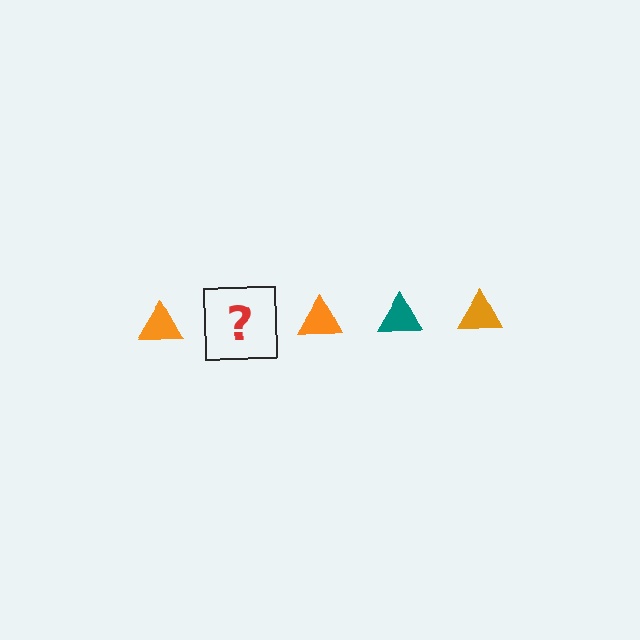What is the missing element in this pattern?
The missing element is a teal triangle.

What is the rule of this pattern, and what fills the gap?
The rule is that the pattern cycles through orange, teal triangles. The gap should be filled with a teal triangle.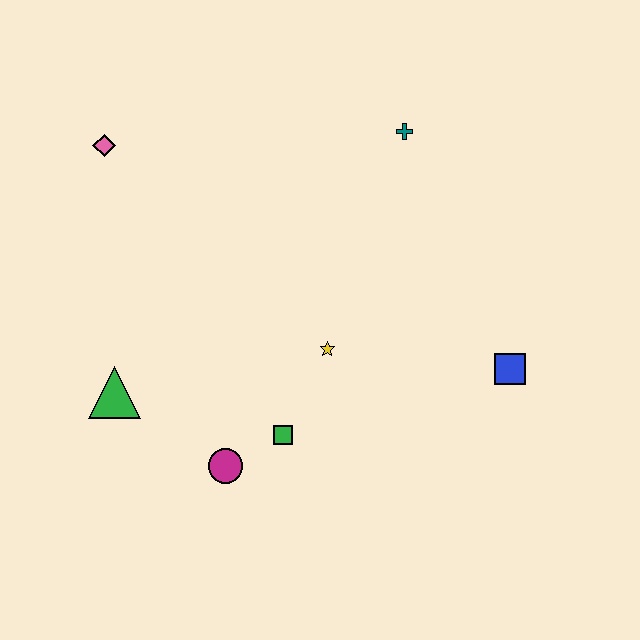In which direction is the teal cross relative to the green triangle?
The teal cross is to the right of the green triangle.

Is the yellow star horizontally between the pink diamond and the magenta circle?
No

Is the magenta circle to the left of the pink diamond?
No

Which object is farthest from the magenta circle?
The teal cross is farthest from the magenta circle.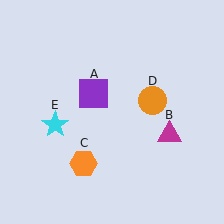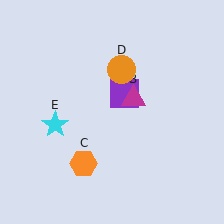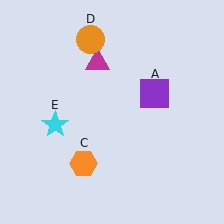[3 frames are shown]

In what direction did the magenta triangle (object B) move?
The magenta triangle (object B) moved up and to the left.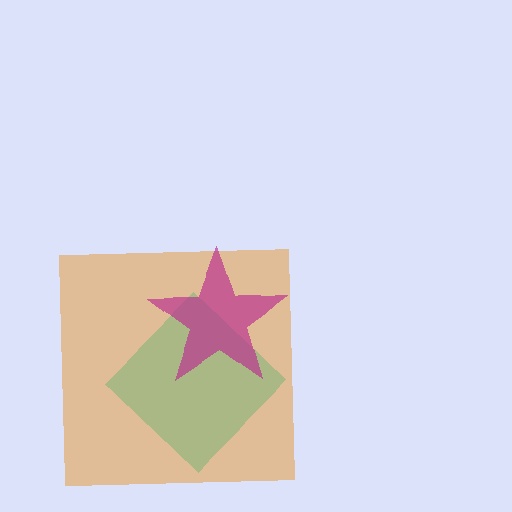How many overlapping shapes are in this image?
There are 3 overlapping shapes in the image.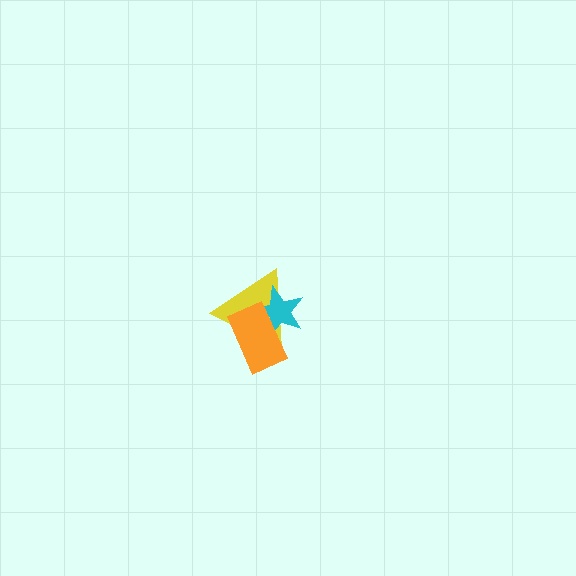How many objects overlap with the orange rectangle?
2 objects overlap with the orange rectangle.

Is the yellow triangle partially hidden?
Yes, it is partially covered by another shape.